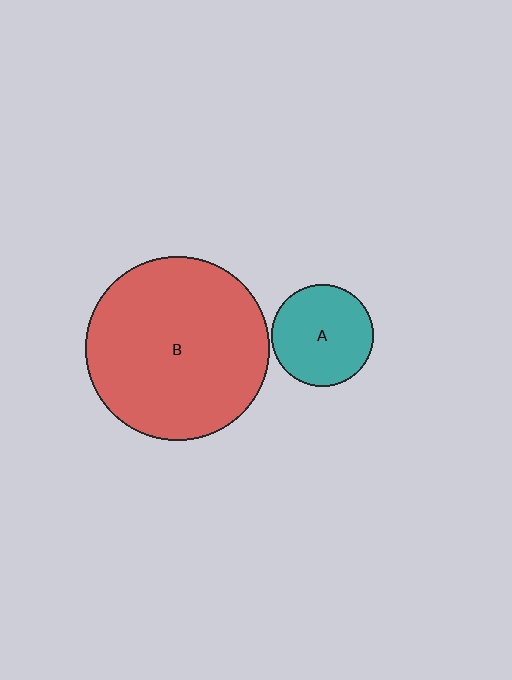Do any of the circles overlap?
No, none of the circles overlap.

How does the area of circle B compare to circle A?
Approximately 3.2 times.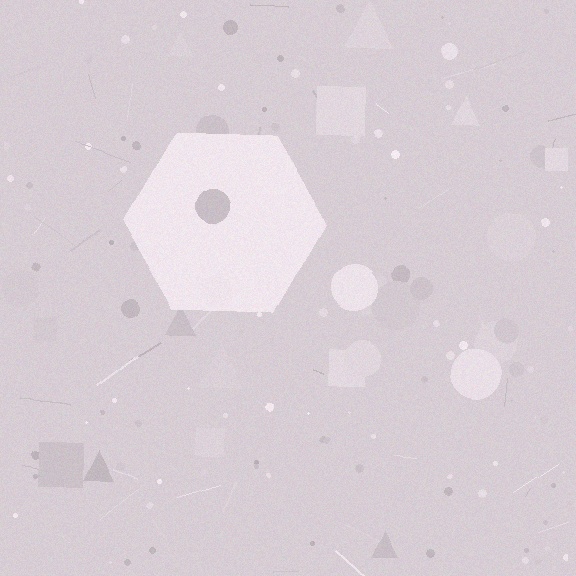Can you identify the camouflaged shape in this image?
The camouflaged shape is a hexagon.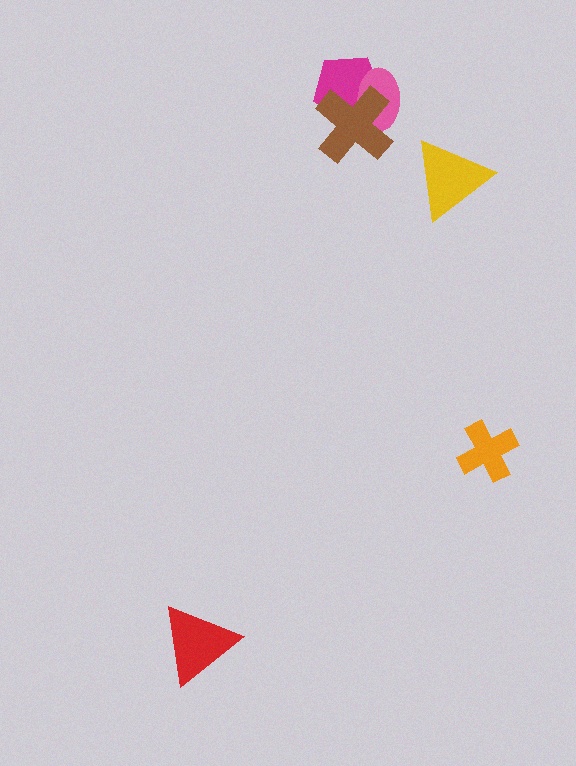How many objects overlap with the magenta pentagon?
2 objects overlap with the magenta pentagon.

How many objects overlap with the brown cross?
2 objects overlap with the brown cross.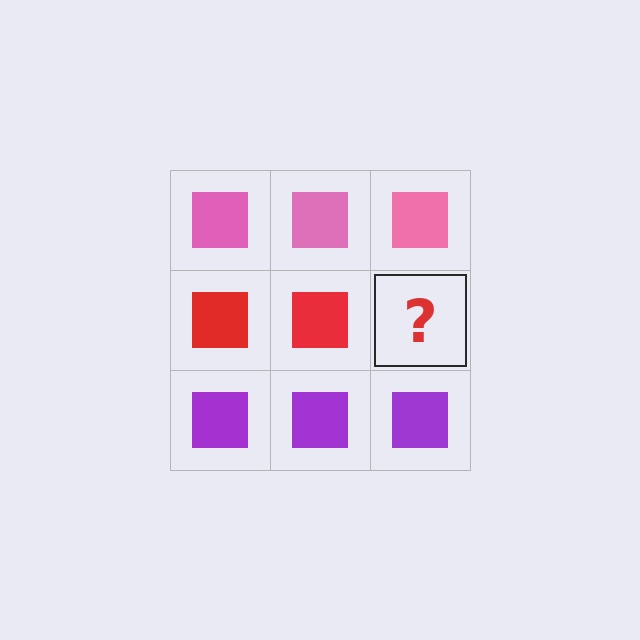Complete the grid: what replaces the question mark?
The question mark should be replaced with a red square.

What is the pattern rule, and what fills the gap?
The rule is that each row has a consistent color. The gap should be filled with a red square.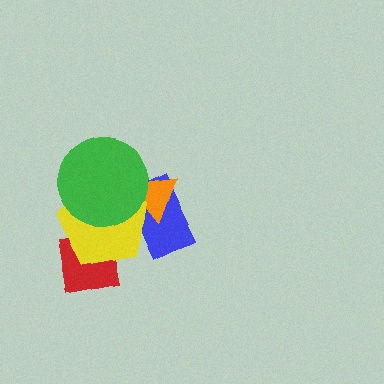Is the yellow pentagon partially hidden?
Yes, it is partially covered by another shape.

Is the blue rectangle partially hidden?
Yes, it is partially covered by another shape.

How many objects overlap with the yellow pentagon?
4 objects overlap with the yellow pentagon.